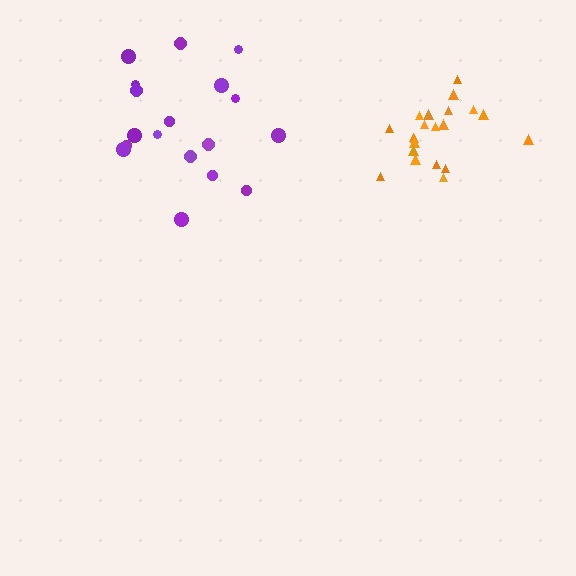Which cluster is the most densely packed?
Orange.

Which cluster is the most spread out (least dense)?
Purple.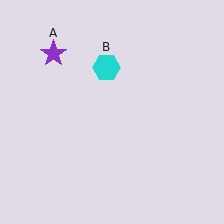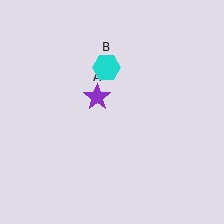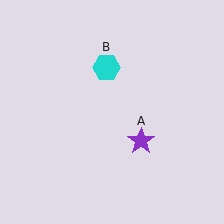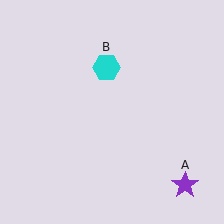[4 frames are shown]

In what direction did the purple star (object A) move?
The purple star (object A) moved down and to the right.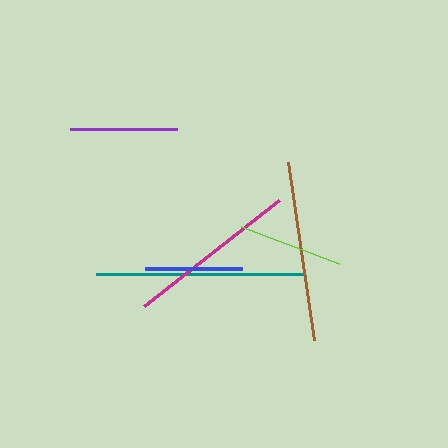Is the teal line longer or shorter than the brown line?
The teal line is longer than the brown line.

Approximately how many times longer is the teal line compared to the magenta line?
The teal line is approximately 1.2 times the length of the magenta line.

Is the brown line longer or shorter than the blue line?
The brown line is longer than the blue line.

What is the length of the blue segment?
The blue segment is approximately 96 pixels long.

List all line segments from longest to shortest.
From longest to shortest: teal, brown, magenta, purple, lime, blue.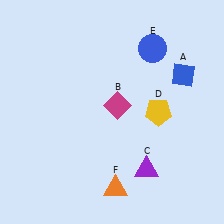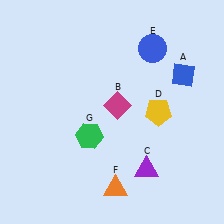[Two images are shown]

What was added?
A green hexagon (G) was added in Image 2.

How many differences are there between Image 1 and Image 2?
There is 1 difference between the two images.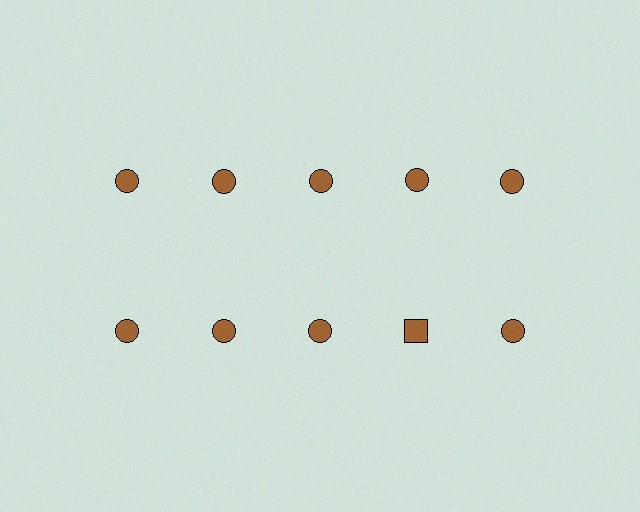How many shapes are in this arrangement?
There are 10 shapes arranged in a grid pattern.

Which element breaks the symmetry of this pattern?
The brown square in the second row, second from right column breaks the symmetry. All other shapes are brown circles.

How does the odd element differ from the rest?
It has a different shape: square instead of circle.